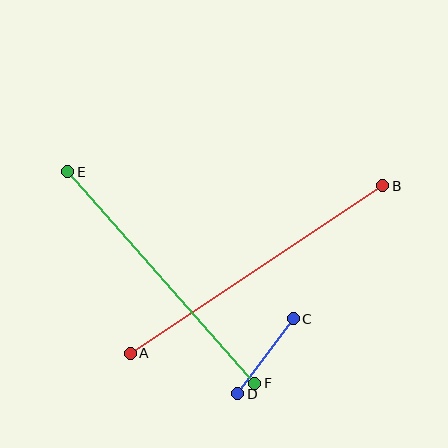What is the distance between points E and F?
The distance is approximately 282 pixels.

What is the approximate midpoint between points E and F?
The midpoint is at approximately (161, 278) pixels.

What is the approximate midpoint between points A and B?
The midpoint is at approximately (256, 270) pixels.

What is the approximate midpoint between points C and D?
The midpoint is at approximately (266, 356) pixels.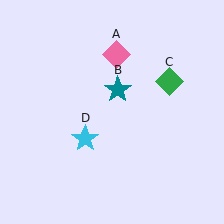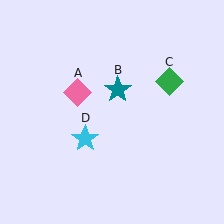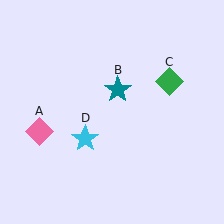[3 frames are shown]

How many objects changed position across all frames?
1 object changed position: pink diamond (object A).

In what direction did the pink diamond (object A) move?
The pink diamond (object A) moved down and to the left.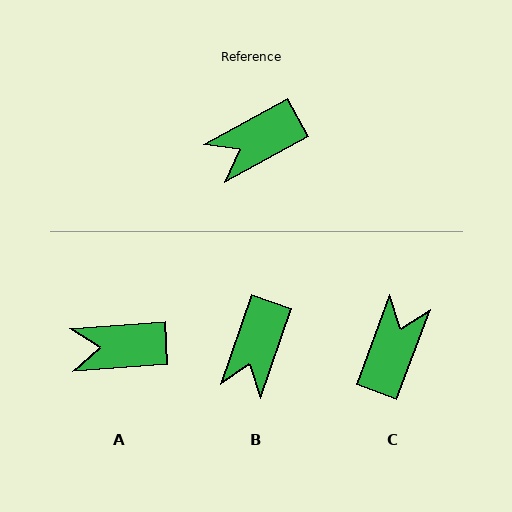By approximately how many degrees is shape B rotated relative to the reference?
Approximately 42 degrees counter-clockwise.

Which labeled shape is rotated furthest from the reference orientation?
C, about 139 degrees away.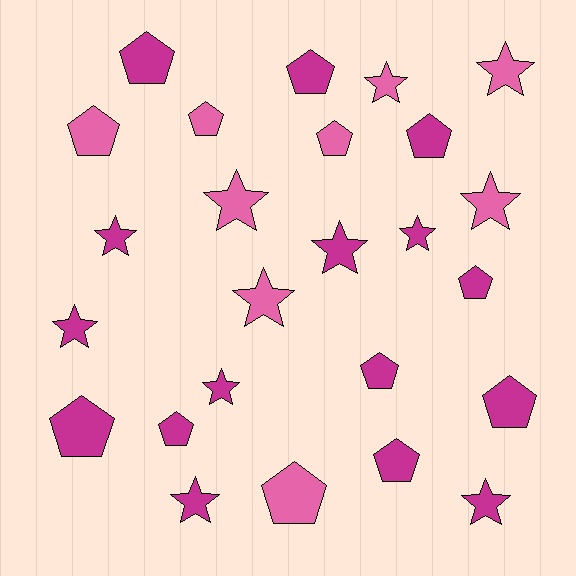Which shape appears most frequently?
Pentagon, with 13 objects.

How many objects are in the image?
There are 25 objects.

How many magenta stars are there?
There are 7 magenta stars.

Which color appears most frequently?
Magenta, with 16 objects.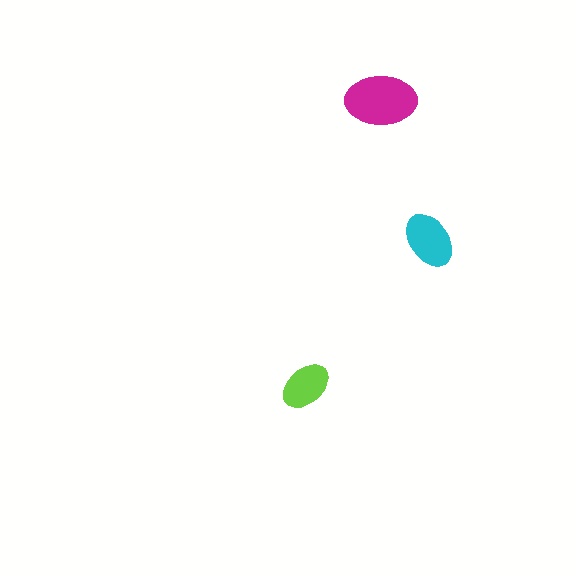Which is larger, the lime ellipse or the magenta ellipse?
The magenta one.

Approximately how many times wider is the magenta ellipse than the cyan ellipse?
About 1.5 times wider.